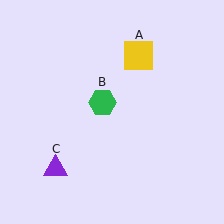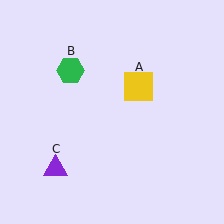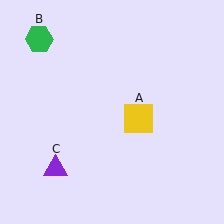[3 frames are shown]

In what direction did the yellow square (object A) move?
The yellow square (object A) moved down.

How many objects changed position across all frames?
2 objects changed position: yellow square (object A), green hexagon (object B).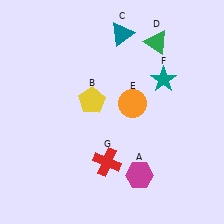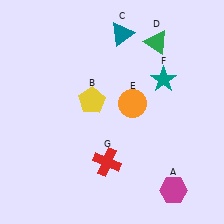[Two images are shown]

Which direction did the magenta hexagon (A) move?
The magenta hexagon (A) moved right.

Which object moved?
The magenta hexagon (A) moved right.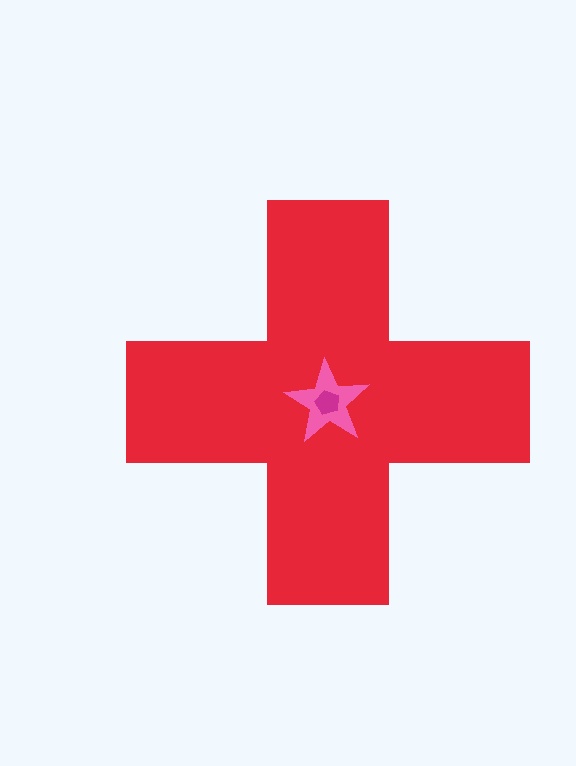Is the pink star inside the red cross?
Yes.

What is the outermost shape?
The red cross.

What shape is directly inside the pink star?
The magenta pentagon.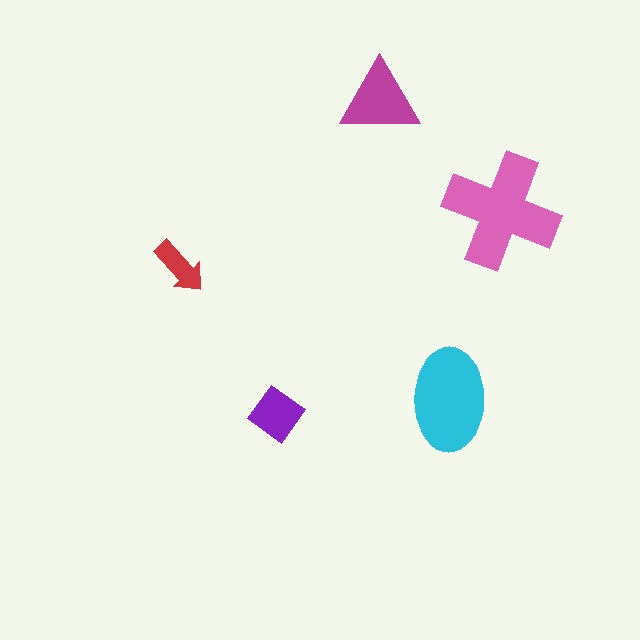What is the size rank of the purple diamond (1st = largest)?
4th.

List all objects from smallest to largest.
The red arrow, the purple diamond, the magenta triangle, the cyan ellipse, the pink cross.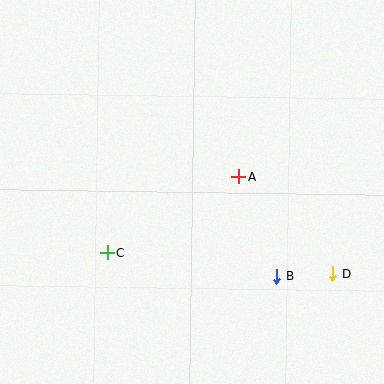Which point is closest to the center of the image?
Point A at (239, 176) is closest to the center.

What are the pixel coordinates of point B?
Point B is at (277, 277).